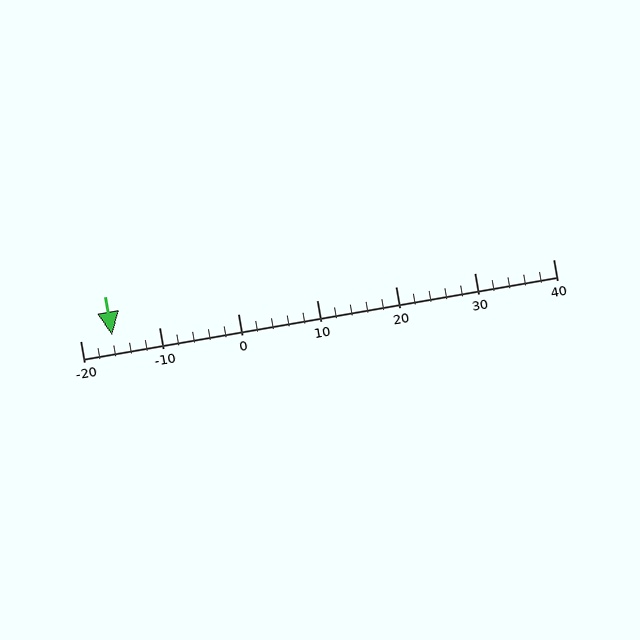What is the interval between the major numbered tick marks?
The major tick marks are spaced 10 units apart.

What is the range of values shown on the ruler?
The ruler shows values from -20 to 40.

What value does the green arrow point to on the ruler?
The green arrow points to approximately -16.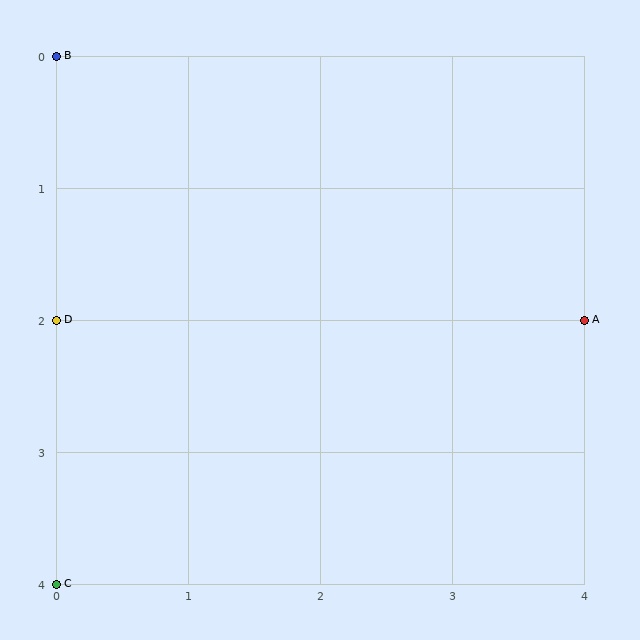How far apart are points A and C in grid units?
Points A and C are 4 columns and 2 rows apart (about 4.5 grid units diagonally).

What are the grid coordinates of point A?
Point A is at grid coordinates (4, 2).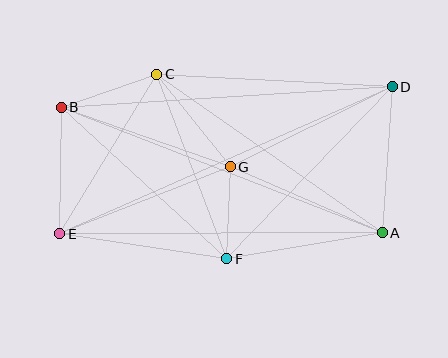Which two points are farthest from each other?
Points D and E are farthest from each other.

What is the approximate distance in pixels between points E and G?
The distance between E and G is approximately 183 pixels.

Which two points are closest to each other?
Points F and G are closest to each other.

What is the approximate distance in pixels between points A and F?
The distance between A and F is approximately 158 pixels.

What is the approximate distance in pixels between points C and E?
The distance between C and E is approximately 187 pixels.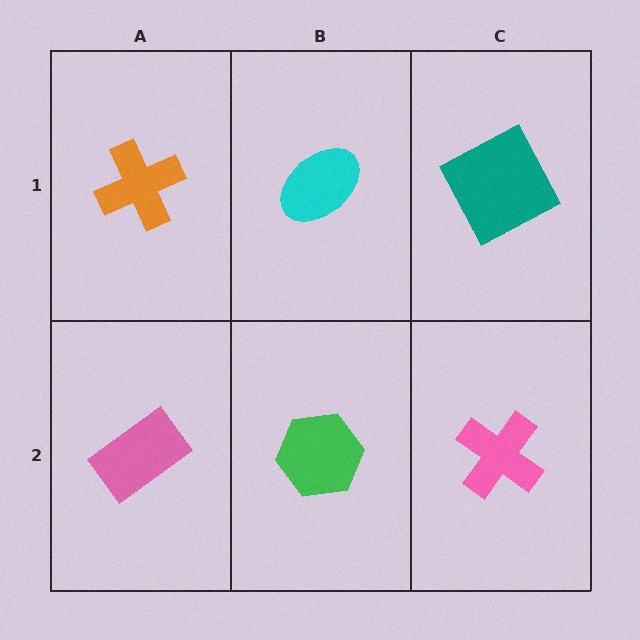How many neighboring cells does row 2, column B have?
3.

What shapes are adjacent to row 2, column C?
A teal square (row 1, column C), a green hexagon (row 2, column B).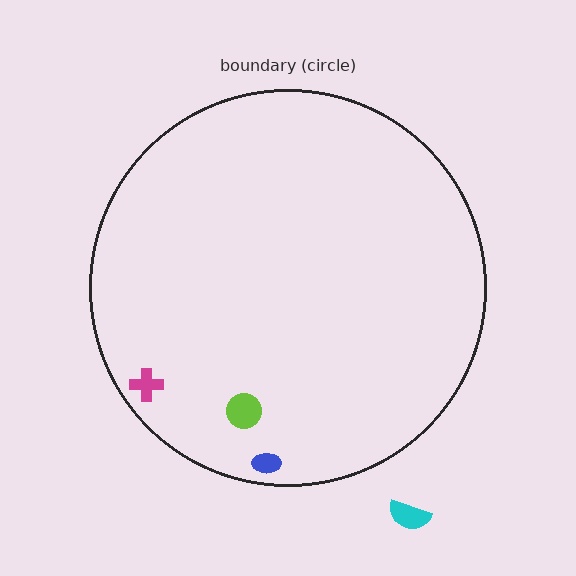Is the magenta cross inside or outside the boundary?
Inside.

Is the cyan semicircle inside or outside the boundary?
Outside.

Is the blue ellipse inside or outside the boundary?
Inside.